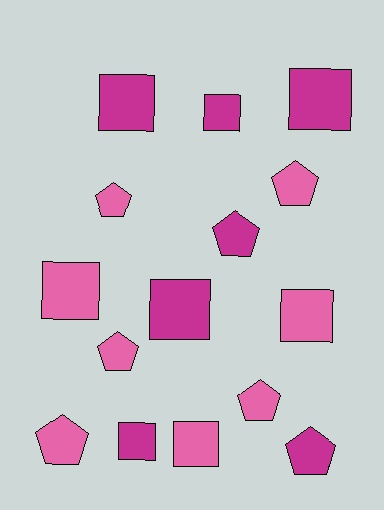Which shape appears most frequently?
Square, with 8 objects.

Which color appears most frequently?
Pink, with 8 objects.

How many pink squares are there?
There are 3 pink squares.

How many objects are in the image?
There are 15 objects.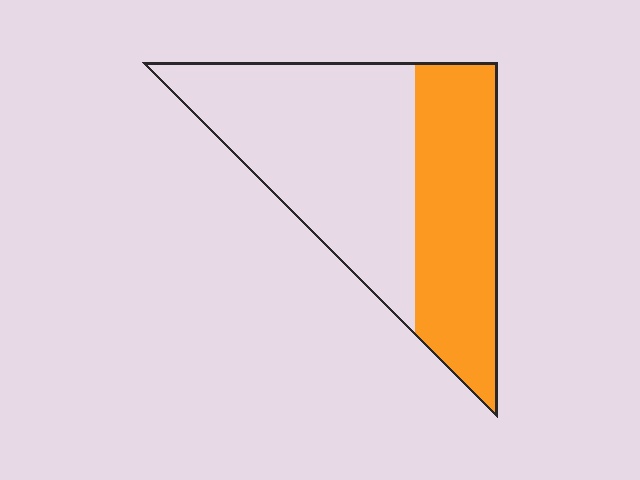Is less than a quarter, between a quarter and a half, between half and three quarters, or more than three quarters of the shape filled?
Between a quarter and a half.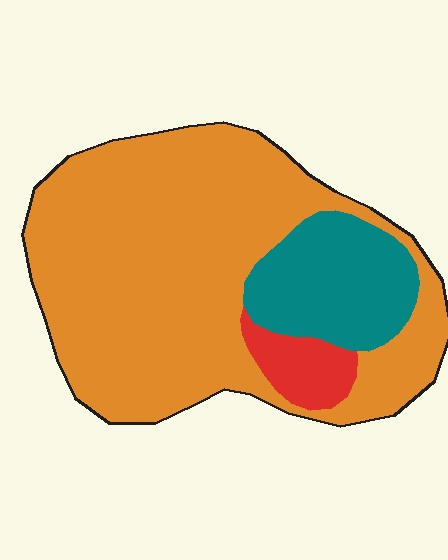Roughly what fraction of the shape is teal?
Teal covers 18% of the shape.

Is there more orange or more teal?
Orange.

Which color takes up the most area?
Orange, at roughly 75%.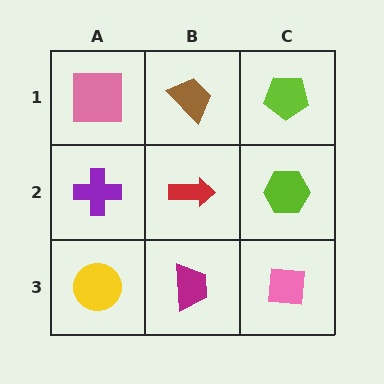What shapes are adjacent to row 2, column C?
A lime pentagon (row 1, column C), a pink square (row 3, column C), a red arrow (row 2, column B).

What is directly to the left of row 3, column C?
A magenta trapezoid.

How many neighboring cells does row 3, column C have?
2.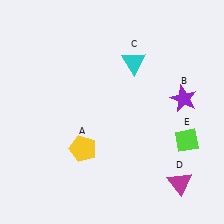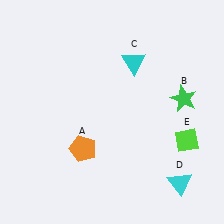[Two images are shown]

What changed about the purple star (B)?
In Image 1, B is purple. In Image 2, it changed to green.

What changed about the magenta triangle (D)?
In Image 1, D is magenta. In Image 2, it changed to cyan.